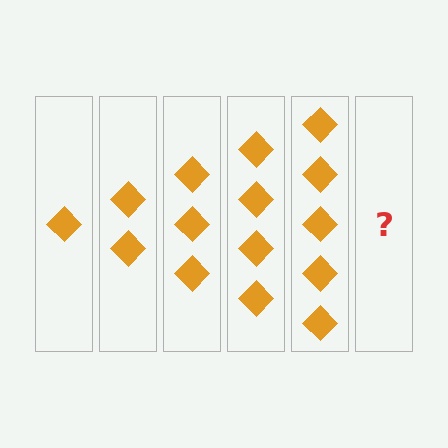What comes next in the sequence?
The next element should be 6 diamonds.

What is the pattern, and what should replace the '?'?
The pattern is that each step adds one more diamond. The '?' should be 6 diamonds.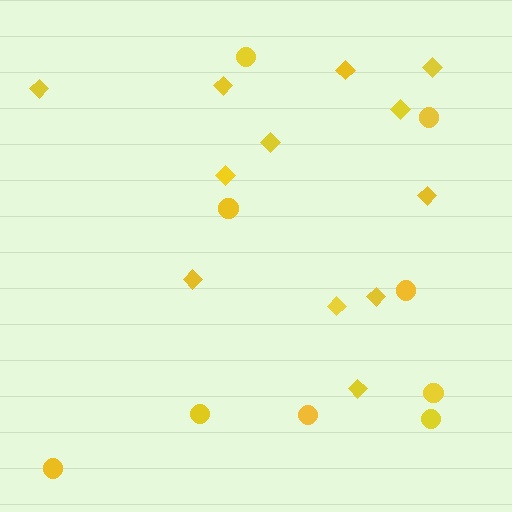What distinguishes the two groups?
There are 2 groups: one group of circles (9) and one group of diamonds (12).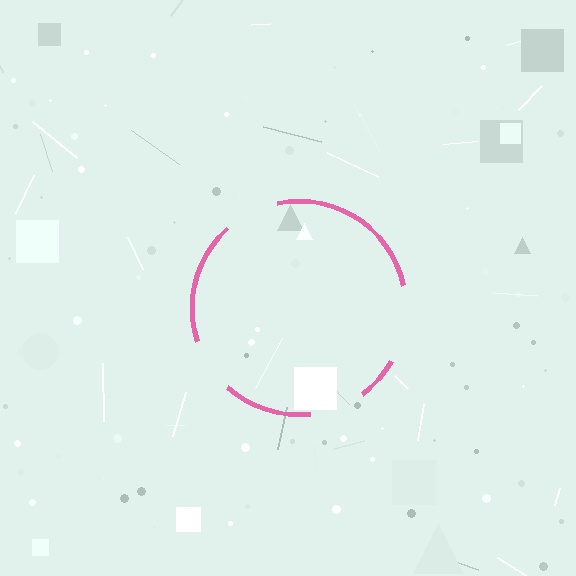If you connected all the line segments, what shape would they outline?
They would outline a circle.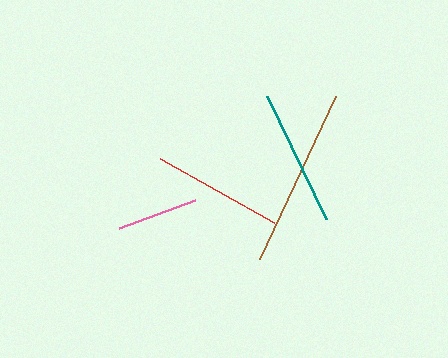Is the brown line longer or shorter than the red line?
The brown line is longer than the red line.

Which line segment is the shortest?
The pink line is the shortest at approximately 81 pixels.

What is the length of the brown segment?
The brown segment is approximately 180 pixels long.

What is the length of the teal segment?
The teal segment is approximately 136 pixels long.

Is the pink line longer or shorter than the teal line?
The teal line is longer than the pink line.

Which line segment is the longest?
The brown line is the longest at approximately 180 pixels.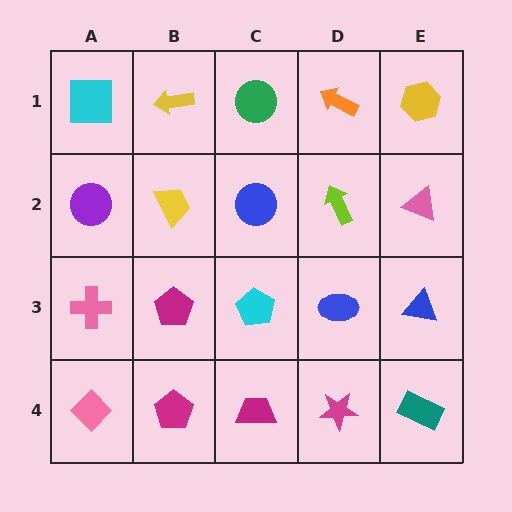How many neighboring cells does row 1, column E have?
2.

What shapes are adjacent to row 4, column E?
A blue triangle (row 3, column E), a magenta star (row 4, column D).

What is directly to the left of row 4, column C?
A magenta pentagon.